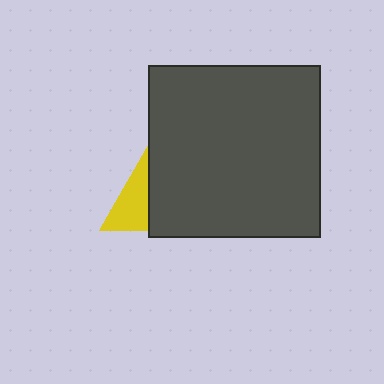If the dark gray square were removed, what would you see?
You would see the complete yellow triangle.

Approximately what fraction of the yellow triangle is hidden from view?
Roughly 67% of the yellow triangle is hidden behind the dark gray square.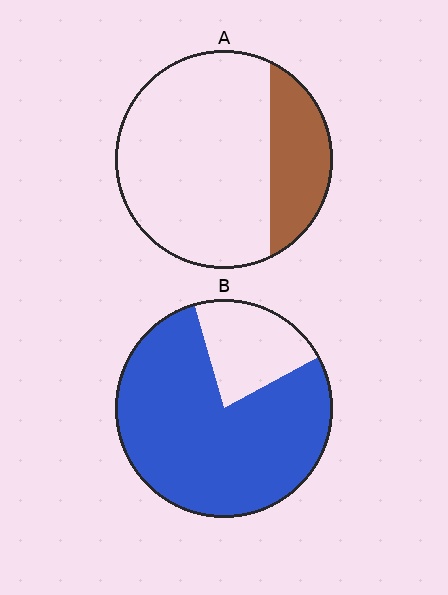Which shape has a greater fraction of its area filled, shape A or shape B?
Shape B.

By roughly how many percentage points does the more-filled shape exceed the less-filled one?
By roughly 55 percentage points (B over A).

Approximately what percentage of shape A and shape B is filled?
A is approximately 25% and B is approximately 80%.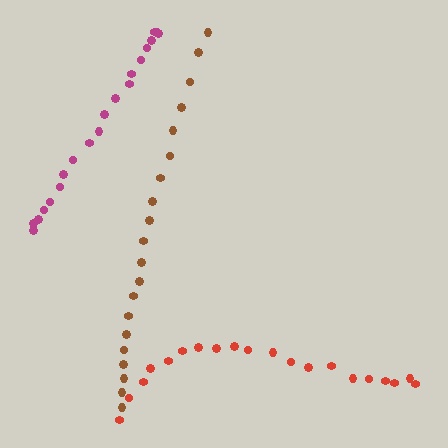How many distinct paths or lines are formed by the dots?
There are 3 distinct paths.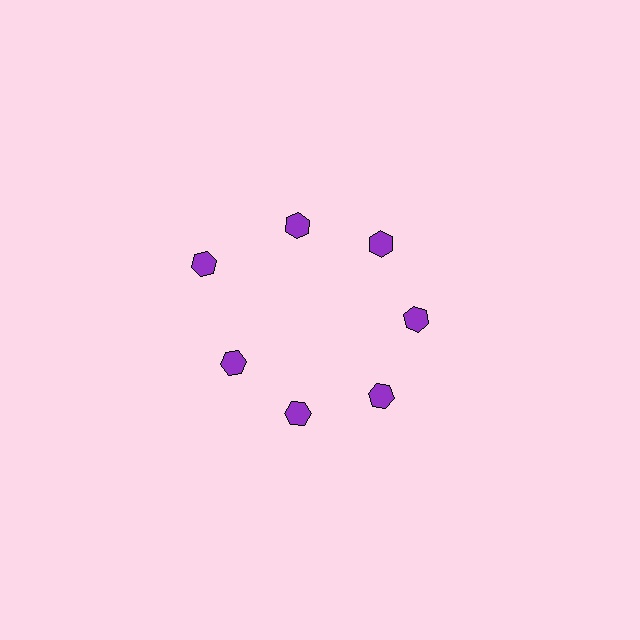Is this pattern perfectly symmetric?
No. The 7 purple hexagons are arranged in a ring, but one element near the 10 o'clock position is pushed outward from the center, breaking the 7-fold rotational symmetry.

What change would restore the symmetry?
The symmetry would be restored by moving it inward, back onto the ring so that all 7 hexagons sit at equal angles and equal distance from the center.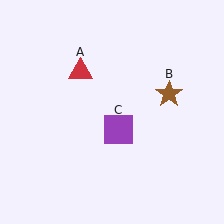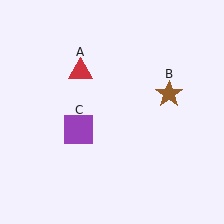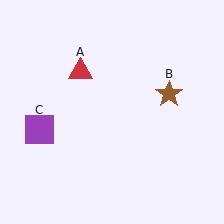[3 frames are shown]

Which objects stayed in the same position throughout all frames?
Red triangle (object A) and brown star (object B) remained stationary.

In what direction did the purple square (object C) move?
The purple square (object C) moved left.